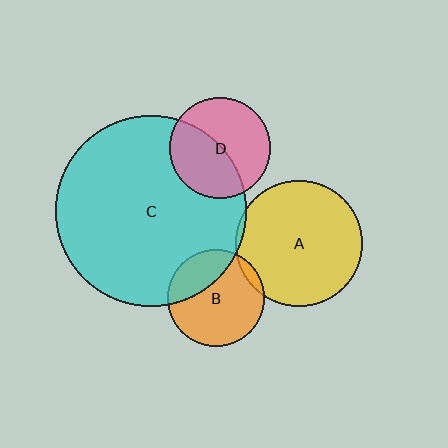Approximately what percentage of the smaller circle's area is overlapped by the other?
Approximately 30%.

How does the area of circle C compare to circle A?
Approximately 2.3 times.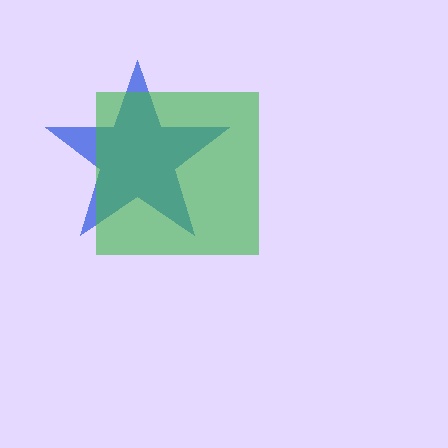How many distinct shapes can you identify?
There are 2 distinct shapes: a blue star, a green square.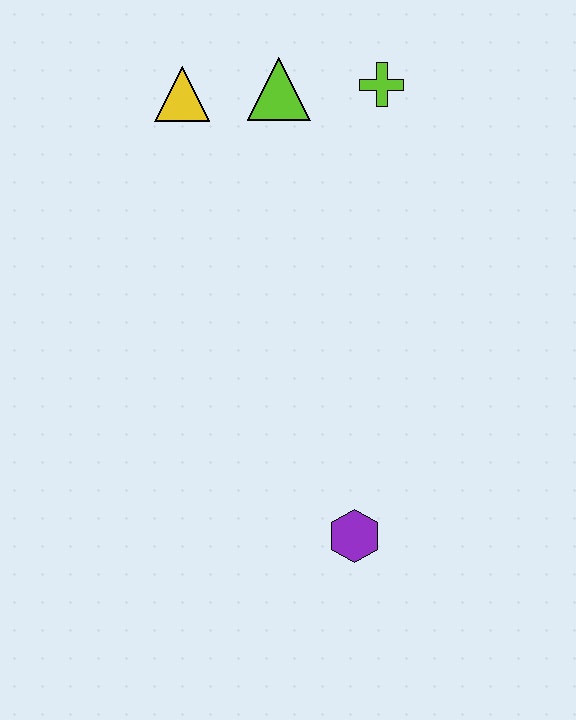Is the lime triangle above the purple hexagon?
Yes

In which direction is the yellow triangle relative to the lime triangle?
The yellow triangle is to the left of the lime triangle.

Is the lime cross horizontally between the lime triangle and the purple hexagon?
No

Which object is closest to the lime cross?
The lime triangle is closest to the lime cross.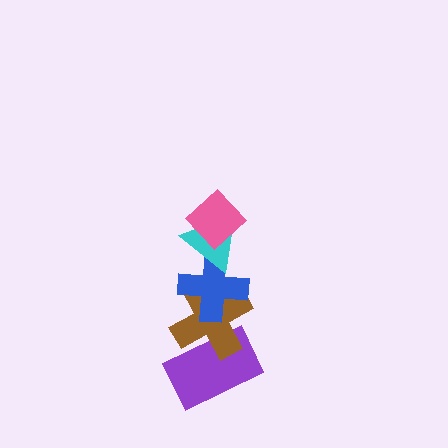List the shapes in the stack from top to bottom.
From top to bottom: the pink diamond, the cyan triangle, the blue cross, the brown cross, the purple rectangle.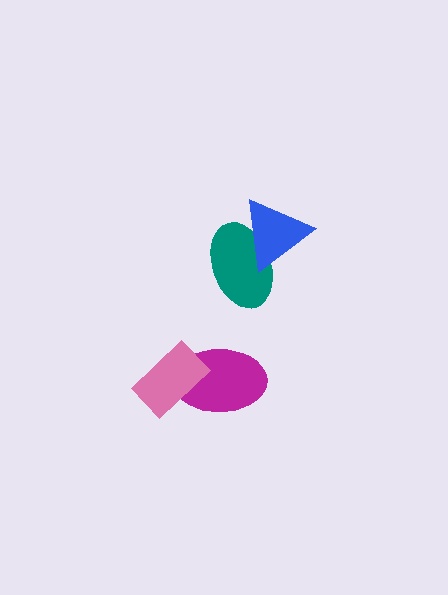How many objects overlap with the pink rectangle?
1 object overlaps with the pink rectangle.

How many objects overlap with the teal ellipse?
1 object overlaps with the teal ellipse.